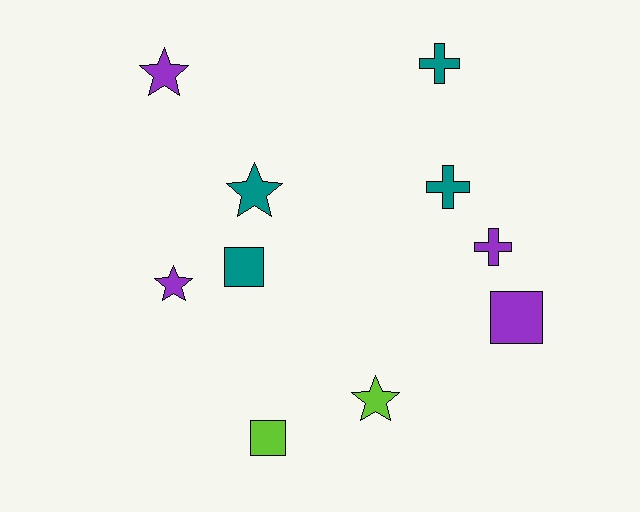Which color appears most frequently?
Purple, with 4 objects.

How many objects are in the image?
There are 10 objects.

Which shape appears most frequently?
Star, with 4 objects.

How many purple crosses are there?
There is 1 purple cross.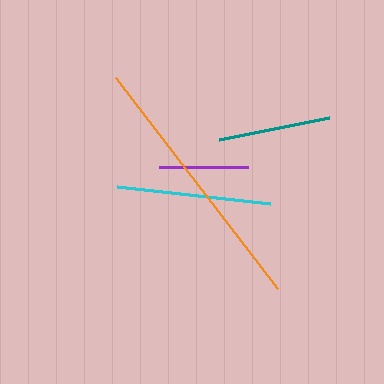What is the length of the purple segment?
The purple segment is approximately 89 pixels long.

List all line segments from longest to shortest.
From longest to shortest: orange, cyan, teal, purple.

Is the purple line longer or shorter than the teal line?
The teal line is longer than the purple line.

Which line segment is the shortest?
The purple line is the shortest at approximately 89 pixels.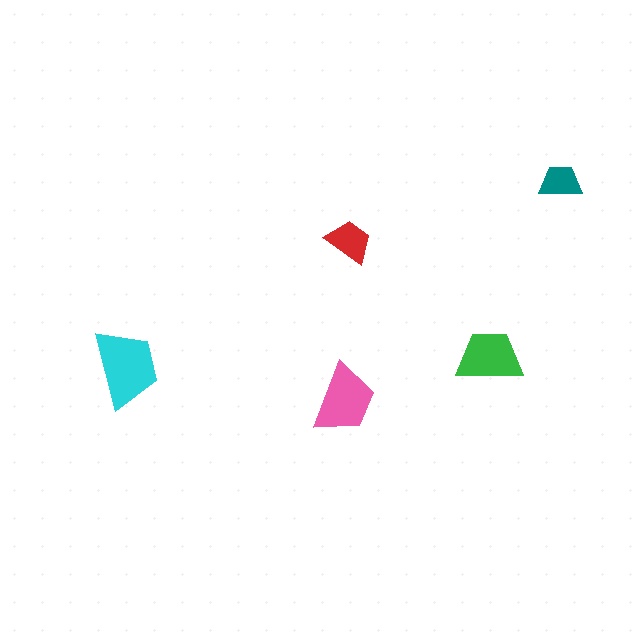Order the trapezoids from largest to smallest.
the cyan one, the pink one, the green one, the red one, the teal one.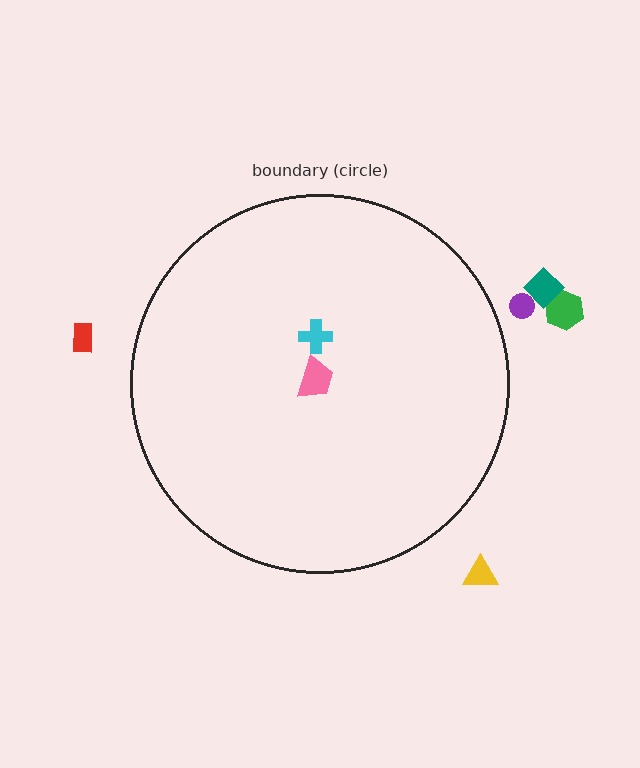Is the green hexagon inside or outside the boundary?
Outside.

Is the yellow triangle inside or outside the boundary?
Outside.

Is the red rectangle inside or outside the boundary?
Outside.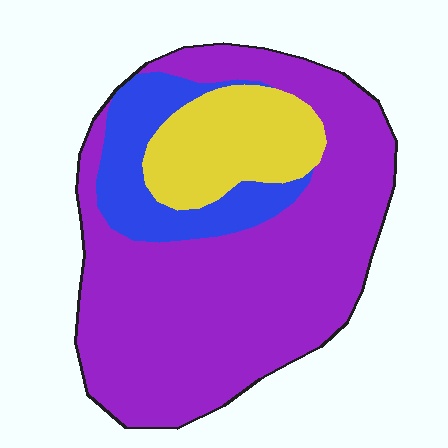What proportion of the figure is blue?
Blue takes up about one sixth (1/6) of the figure.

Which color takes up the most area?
Purple, at roughly 70%.